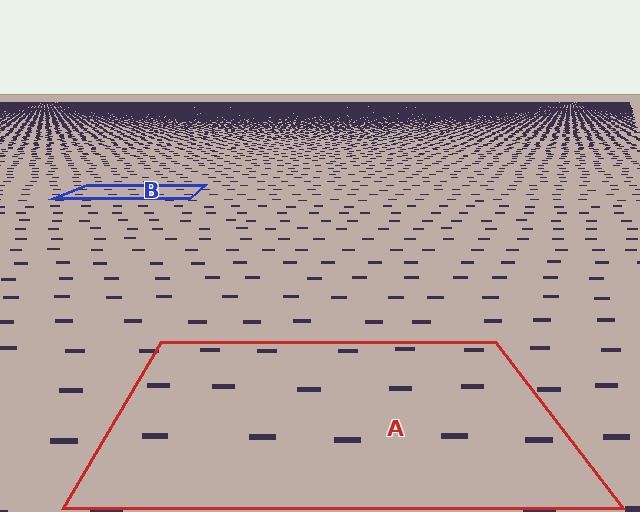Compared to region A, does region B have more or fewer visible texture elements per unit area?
Region B has more texture elements per unit area — they are packed more densely because it is farther away.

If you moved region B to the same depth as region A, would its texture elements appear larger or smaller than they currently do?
They would appear larger. At a closer depth, the same texture elements are projected at a bigger on-screen size.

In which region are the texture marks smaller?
The texture marks are smaller in region B, because it is farther away.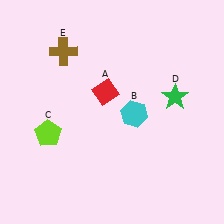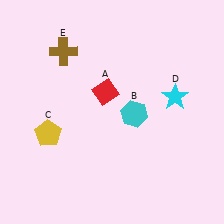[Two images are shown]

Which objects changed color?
C changed from lime to yellow. D changed from green to cyan.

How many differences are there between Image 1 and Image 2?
There are 2 differences between the two images.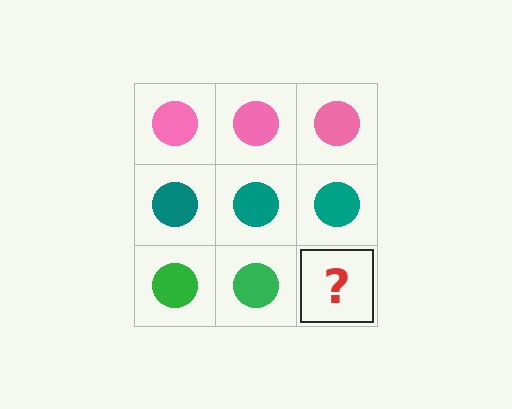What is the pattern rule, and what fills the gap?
The rule is that each row has a consistent color. The gap should be filled with a green circle.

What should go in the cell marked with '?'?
The missing cell should contain a green circle.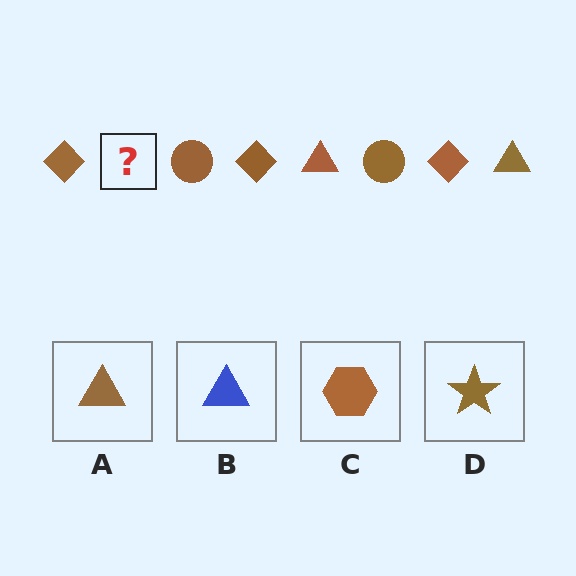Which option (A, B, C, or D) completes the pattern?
A.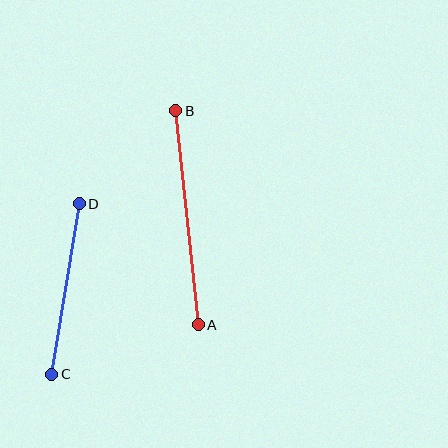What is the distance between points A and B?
The distance is approximately 215 pixels.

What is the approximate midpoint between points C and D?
The midpoint is at approximately (65, 289) pixels.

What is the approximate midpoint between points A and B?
The midpoint is at approximately (187, 218) pixels.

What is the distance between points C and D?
The distance is approximately 172 pixels.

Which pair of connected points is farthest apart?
Points A and B are farthest apart.